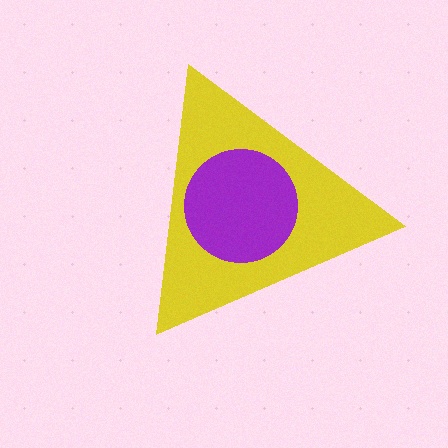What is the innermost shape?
The purple circle.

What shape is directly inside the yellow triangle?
The purple circle.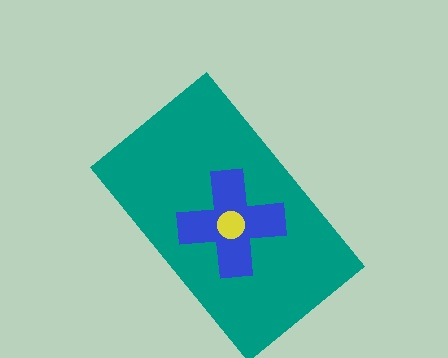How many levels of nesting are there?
3.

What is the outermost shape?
The teal rectangle.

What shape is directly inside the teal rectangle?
The blue cross.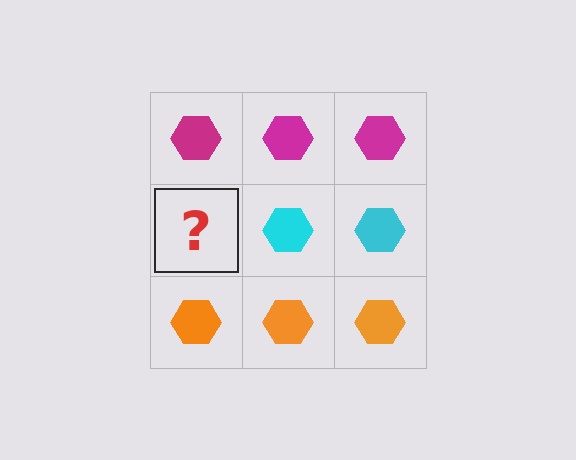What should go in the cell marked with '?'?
The missing cell should contain a cyan hexagon.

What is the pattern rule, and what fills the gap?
The rule is that each row has a consistent color. The gap should be filled with a cyan hexagon.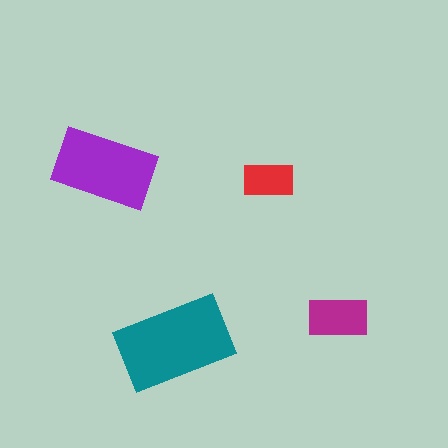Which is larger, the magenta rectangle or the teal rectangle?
The teal one.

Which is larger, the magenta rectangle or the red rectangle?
The magenta one.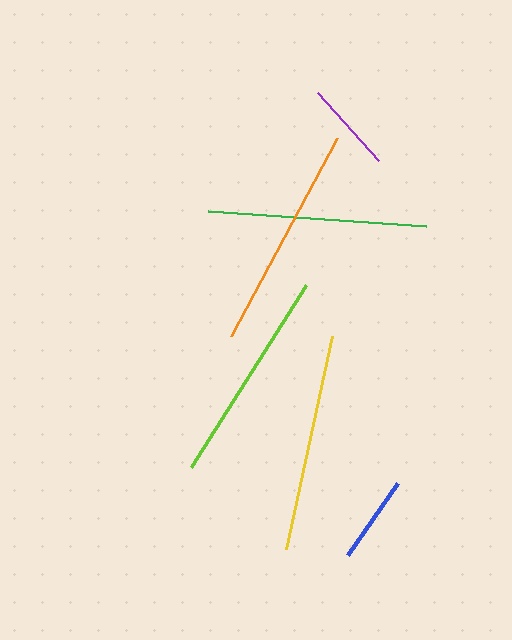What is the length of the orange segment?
The orange segment is approximately 224 pixels long.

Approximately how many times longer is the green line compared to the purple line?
The green line is approximately 2.4 times the length of the purple line.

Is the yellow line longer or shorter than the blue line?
The yellow line is longer than the blue line.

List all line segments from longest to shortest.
From longest to shortest: orange, yellow, green, lime, purple, blue.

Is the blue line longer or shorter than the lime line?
The lime line is longer than the blue line.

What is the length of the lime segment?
The lime segment is approximately 215 pixels long.